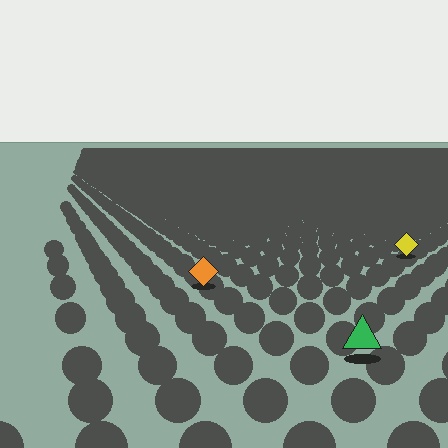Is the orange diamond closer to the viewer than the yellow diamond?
Yes. The orange diamond is closer — you can tell from the texture gradient: the ground texture is coarser near it.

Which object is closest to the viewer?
The green triangle is closest. The texture marks near it are larger and more spread out.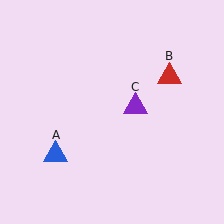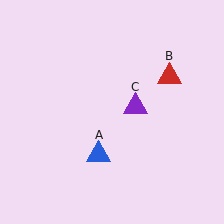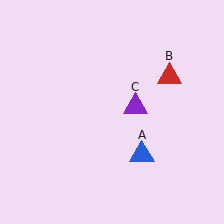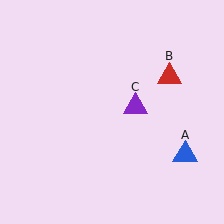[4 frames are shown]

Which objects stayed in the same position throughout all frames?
Red triangle (object B) and purple triangle (object C) remained stationary.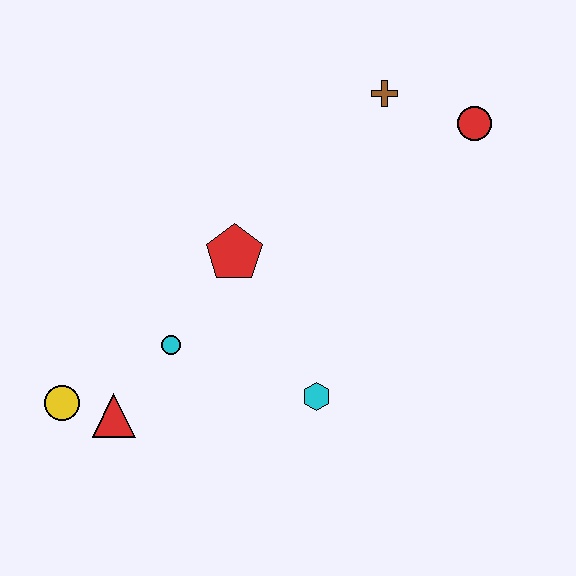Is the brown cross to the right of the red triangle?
Yes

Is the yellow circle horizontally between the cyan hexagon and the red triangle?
No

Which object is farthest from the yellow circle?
The red circle is farthest from the yellow circle.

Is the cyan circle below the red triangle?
No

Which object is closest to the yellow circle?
The red triangle is closest to the yellow circle.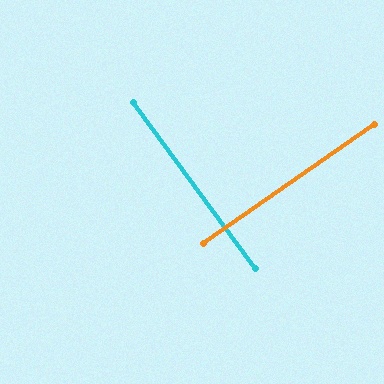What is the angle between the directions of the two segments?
Approximately 88 degrees.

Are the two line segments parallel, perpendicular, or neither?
Perpendicular — they meet at approximately 88°.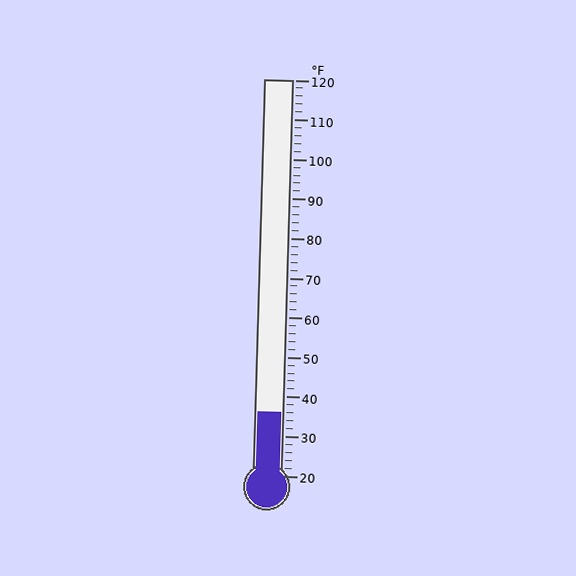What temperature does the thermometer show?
The thermometer shows approximately 36°F.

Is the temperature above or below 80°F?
The temperature is below 80°F.